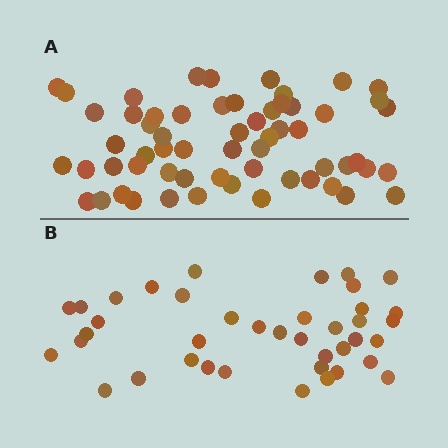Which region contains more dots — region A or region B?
Region A (the top region) has more dots.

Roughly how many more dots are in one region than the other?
Region A has approximately 20 more dots than region B.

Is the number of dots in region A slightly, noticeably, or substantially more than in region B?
Region A has substantially more. The ratio is roughly 1.5 to 1.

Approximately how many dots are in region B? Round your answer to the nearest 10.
About 40 dots.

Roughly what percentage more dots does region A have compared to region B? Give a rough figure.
About 50% more.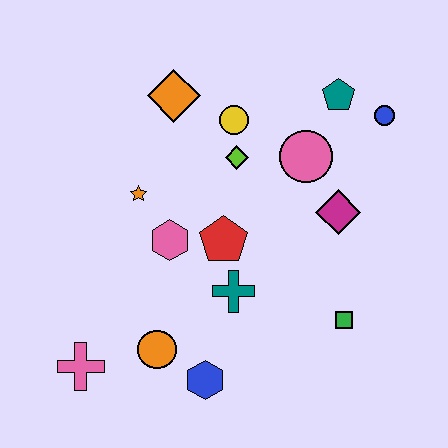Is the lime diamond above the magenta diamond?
Yes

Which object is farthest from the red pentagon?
The blue circle is farthest from the red pentagon.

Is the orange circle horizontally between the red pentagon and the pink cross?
Yes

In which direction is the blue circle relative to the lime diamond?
The blue circle is to the right of the lime diamond.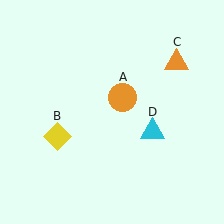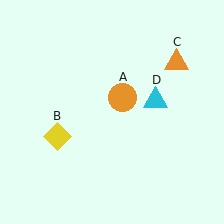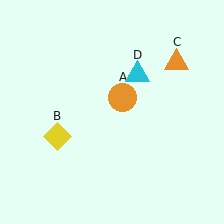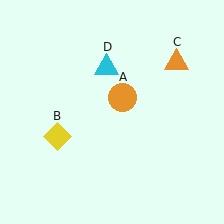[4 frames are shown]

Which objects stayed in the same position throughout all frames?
Orange circle (object A) and yellow diamond (object B) and orange triangle (object C) remained stationary.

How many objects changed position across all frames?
1 object changed position: cyan triangle (object D).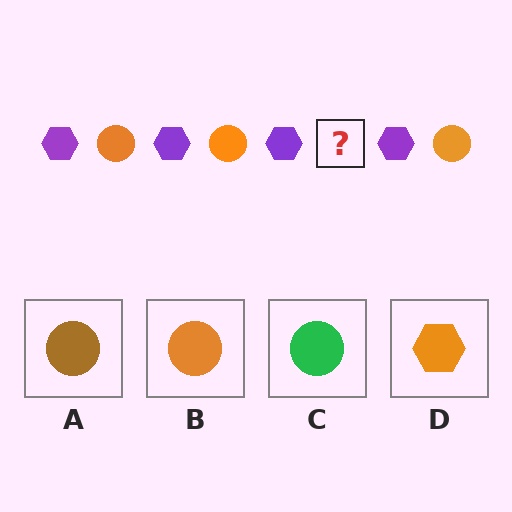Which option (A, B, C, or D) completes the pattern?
B.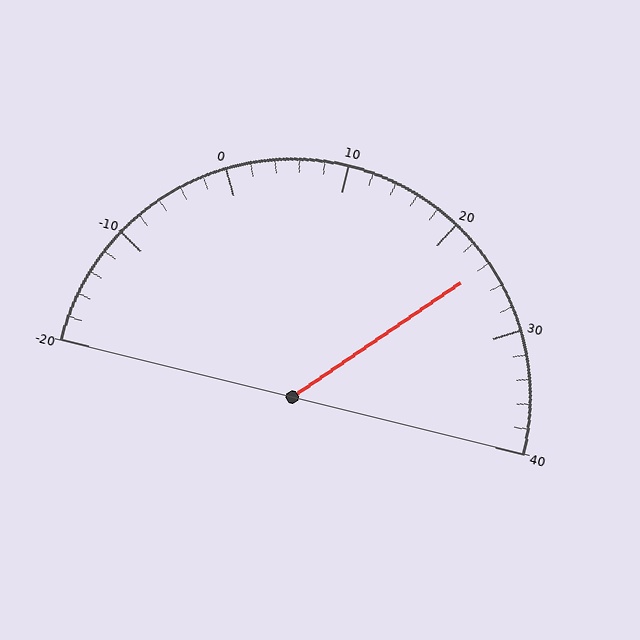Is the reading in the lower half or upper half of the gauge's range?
The reading is in the upper half of the range (-20 to 40).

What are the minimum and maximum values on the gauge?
The gauge ranges from -20 to 40.